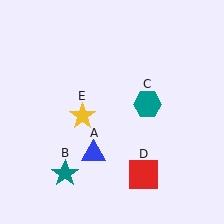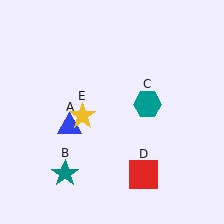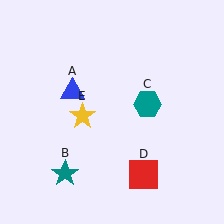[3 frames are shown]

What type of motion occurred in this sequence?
The blue triangle (object A) rotated clockwise around the center of the scene.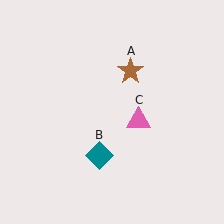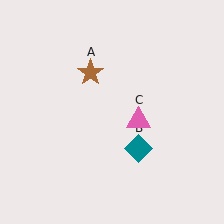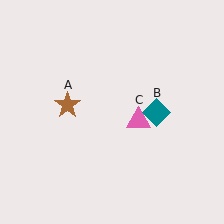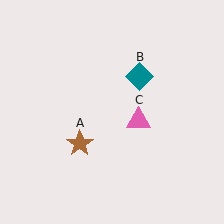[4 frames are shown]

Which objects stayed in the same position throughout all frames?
Pink triangle (object C) remained stationary.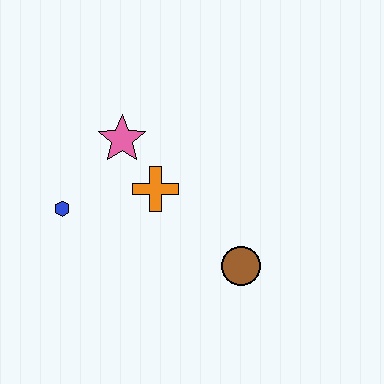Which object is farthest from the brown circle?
The blue hexagon is farthest from the brown circle.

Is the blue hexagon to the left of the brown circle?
Yes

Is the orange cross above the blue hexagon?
Yes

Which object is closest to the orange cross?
The pink star is closest to the orange cross.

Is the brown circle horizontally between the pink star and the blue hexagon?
No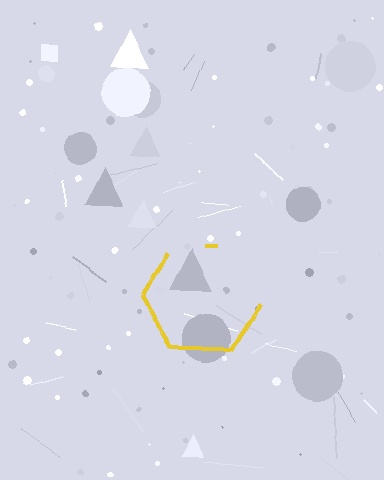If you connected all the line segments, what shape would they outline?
They would outline a hexagon.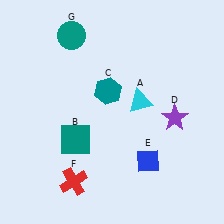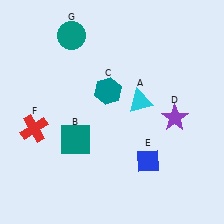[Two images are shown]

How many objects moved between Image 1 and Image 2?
1 object moved between the two images.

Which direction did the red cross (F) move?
The red cross (F) moved up.